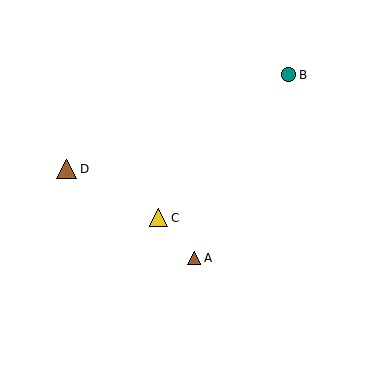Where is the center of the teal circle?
The center of the teal circle is at (288, 75).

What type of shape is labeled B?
Shape B is a teal circle.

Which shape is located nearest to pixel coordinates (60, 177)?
The brown triangle (labeled D) at (67, 169) is nearest to that location.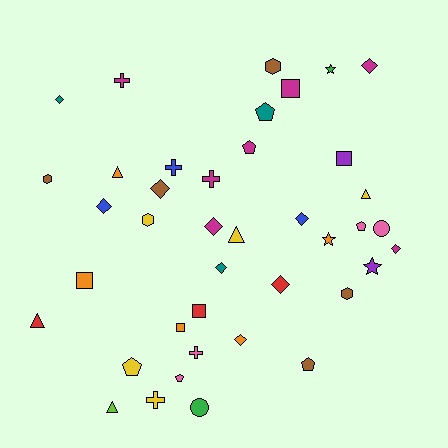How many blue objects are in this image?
There are 3 blue objects.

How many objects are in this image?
There are 40 objects.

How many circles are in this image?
There are 2 circles.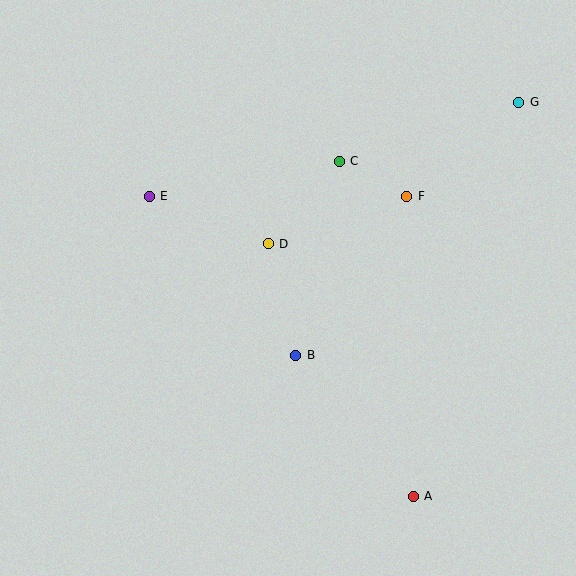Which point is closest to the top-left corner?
Point E is closest to the top-left corner.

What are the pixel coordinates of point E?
Point E is at (149, 196).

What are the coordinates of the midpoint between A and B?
The midpoint between A and B is at (354, 426).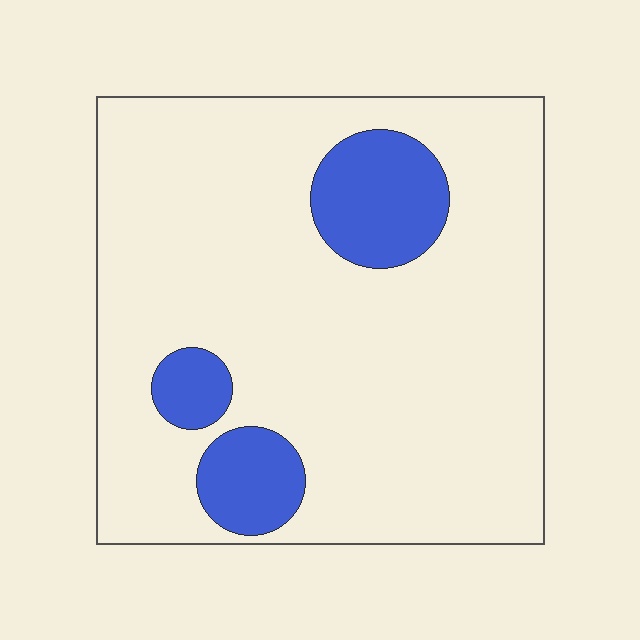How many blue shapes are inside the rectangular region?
3.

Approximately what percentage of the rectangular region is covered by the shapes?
Approximately 15%.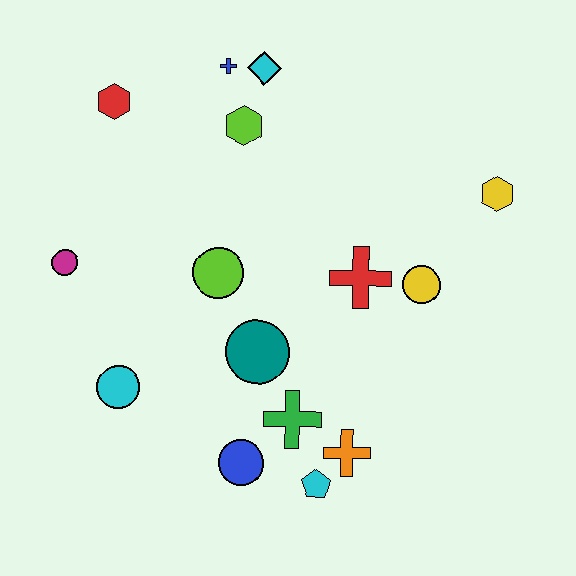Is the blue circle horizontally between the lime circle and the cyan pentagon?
Yes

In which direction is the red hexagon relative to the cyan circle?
The red hexagon is above the cyan circle.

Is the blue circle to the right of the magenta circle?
Yes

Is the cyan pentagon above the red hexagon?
No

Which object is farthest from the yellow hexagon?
The magenta circle is farthest from the yellow hexagon.